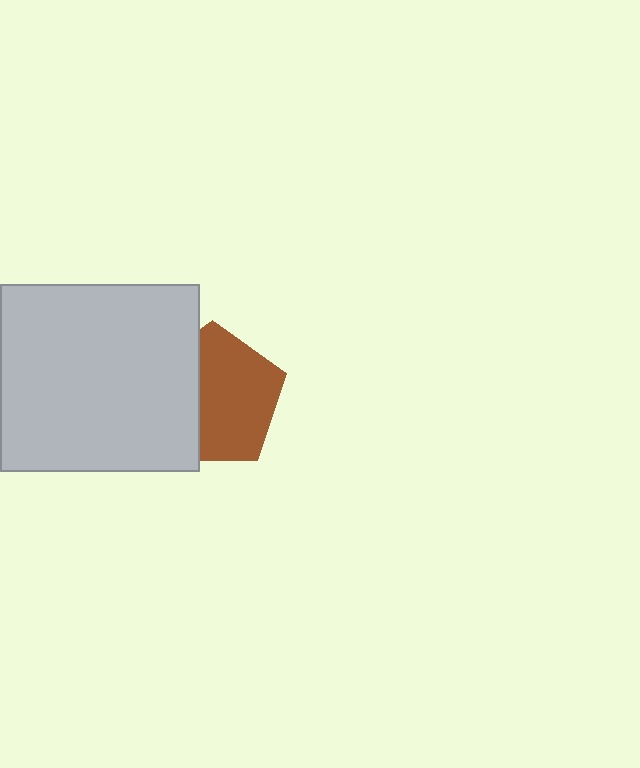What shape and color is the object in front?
The object in front is a light gray rectangle.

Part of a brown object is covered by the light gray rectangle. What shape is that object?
It is a pentagon.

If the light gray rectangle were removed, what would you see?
You would see the complete brown pentagon.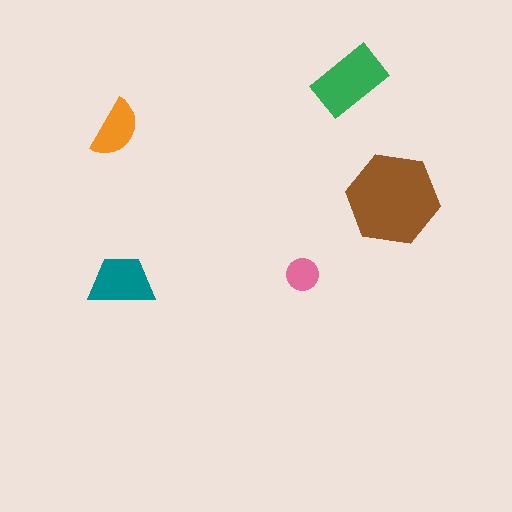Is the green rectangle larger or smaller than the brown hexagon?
Smaller.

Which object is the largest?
The brown hexagon.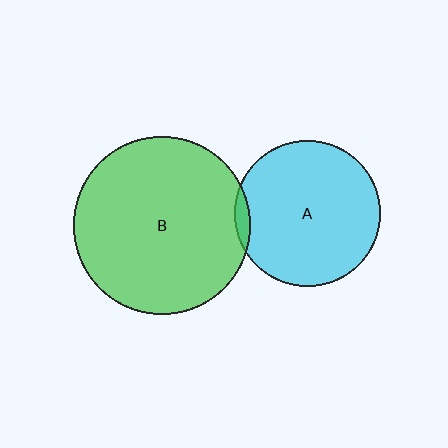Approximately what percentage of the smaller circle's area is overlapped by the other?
Approximately 5%.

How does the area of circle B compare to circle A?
Approximately 1.5 times.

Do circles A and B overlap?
Yes.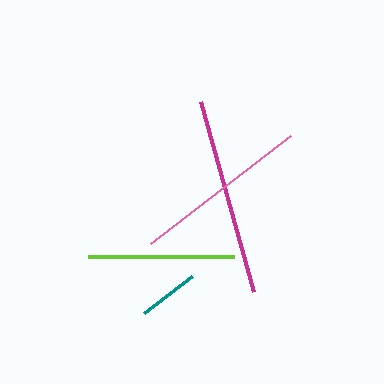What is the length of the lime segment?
The lime segment is approximately 146 pixels long.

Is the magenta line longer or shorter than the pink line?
The magenta line is longer than the pink line.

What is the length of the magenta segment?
The magenta segment is approximately 197 pixels long.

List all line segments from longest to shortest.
From longest to shortest: magenta, pink, lime, teal.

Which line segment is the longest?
The magenta line is the longest at approximately 197 pixels.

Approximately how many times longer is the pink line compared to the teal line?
The pink line is approximately 2.9 times the length of the teal line.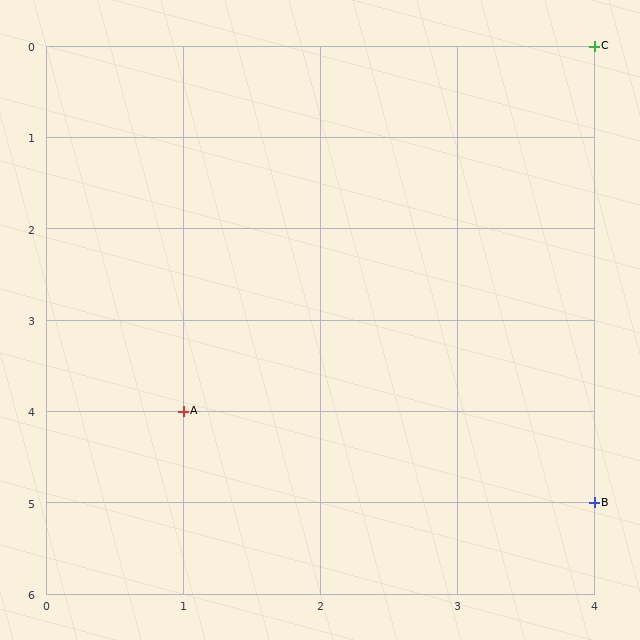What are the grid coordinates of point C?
Point C is at grid coordinates (4, 0).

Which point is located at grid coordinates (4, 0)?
Point C is at (4, 0).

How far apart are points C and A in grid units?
Points C and A are 3 columns and 4 rows apart (about 5.0 grid units diagonally).